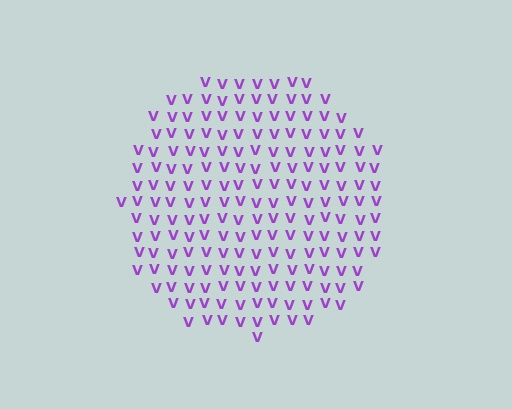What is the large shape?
The large shape is a circle.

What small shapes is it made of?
It is made of small letter V's.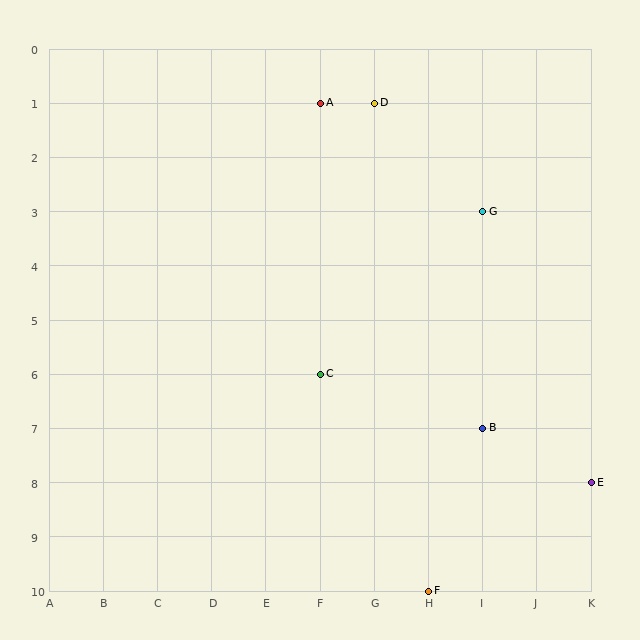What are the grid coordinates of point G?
Point G is at grid coordinates (I, 3).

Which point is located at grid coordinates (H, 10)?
Point F is at (H, 10).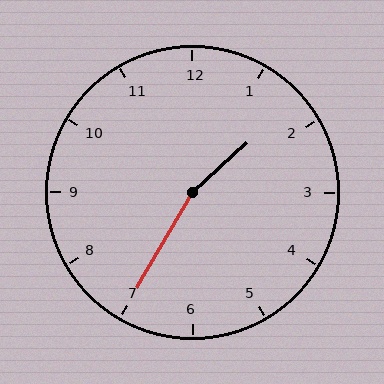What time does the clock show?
1:35.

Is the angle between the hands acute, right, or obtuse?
It is obtuse.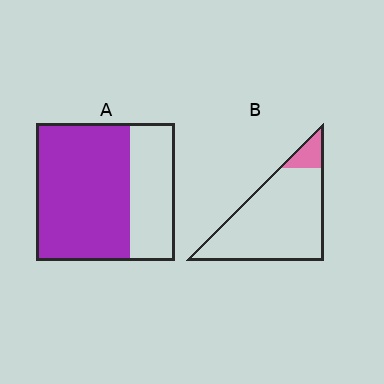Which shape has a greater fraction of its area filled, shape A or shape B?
Shape A.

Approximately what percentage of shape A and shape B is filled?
A is approximately 70% and B is approximately 10%.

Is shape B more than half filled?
No.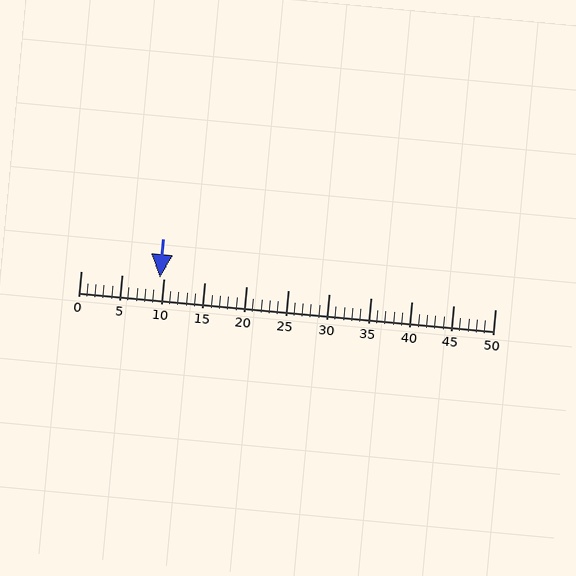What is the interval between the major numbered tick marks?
The major tick marks are spaced 5 units apart.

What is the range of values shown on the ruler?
The ruler shows values from 0 to 50.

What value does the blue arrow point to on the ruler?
The blue arrow points to approximately 10.